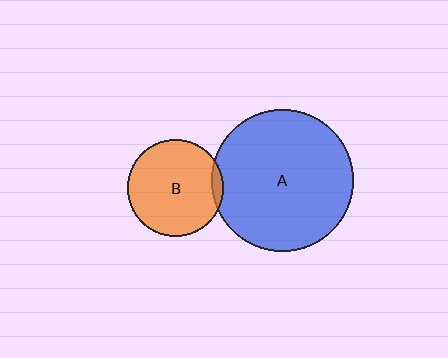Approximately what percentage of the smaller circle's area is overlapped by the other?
Approximately 5%.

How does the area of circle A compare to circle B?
Approximately 2.1 times.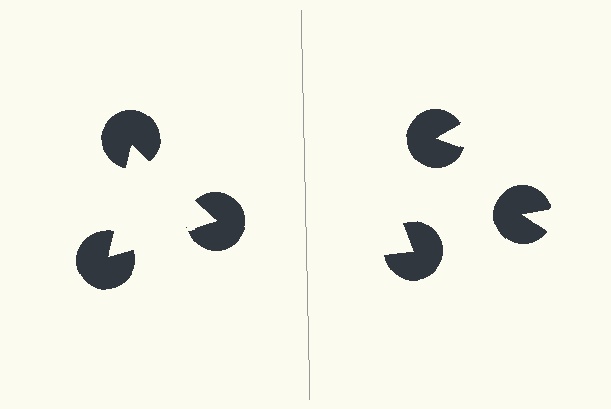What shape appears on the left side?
An illusory triangle.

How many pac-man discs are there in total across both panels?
6 — 3 on each side.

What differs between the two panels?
The pac-man discs are positioned identically on both sides; only the wedge orientations differ. On the left they align to a triangle; on the right they are misaligned.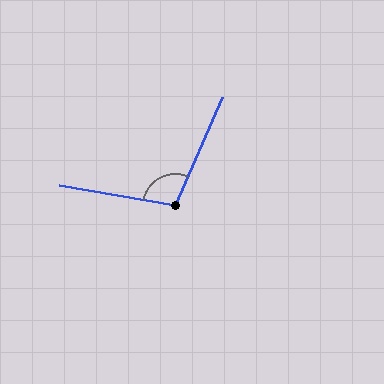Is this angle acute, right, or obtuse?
It is obtuse.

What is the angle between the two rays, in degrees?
Approximately 103 degrees.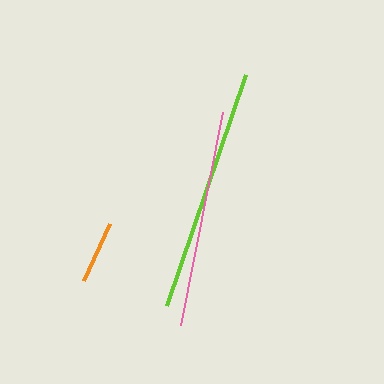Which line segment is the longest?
The lime line is the longest at approximately 245 pixels.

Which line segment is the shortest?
The orange line is the shortest at approximately 63 pixels.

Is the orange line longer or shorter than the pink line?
The pink line is longer than the orange line.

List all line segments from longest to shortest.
From longest to shortest: lime, pink, orange.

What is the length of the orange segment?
The orange segment is approximately 63 pixels long.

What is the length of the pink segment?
The pink segment is approximately 217 pixels long.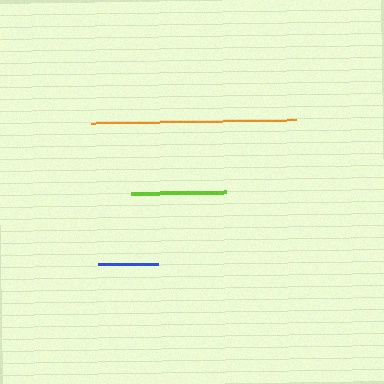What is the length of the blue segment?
The blue segment is approximately 60 pixels long.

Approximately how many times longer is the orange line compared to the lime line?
The orange line is approximately 2.1 times the length of the lime line.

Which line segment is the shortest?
The blue line is the shortest at approximately 60 pixels.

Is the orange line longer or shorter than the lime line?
The orange line is longer than the lime line.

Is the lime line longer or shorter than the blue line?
The lime line is longer than the blue line.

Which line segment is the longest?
The orange line is the longest at approximately 205 pixels.